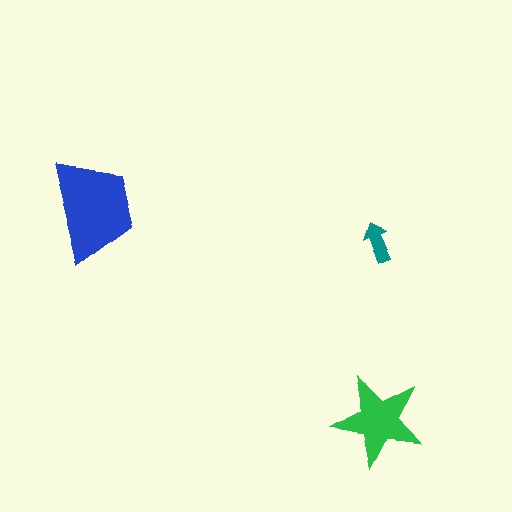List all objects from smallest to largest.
The teal arrow, the green star, the blue trapezoid.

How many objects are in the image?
There are 3 objects in the image.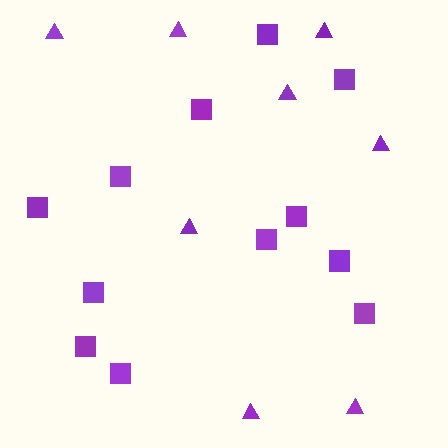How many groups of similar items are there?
There are 2 groups: one group of squares (12) and one group of triangles (8).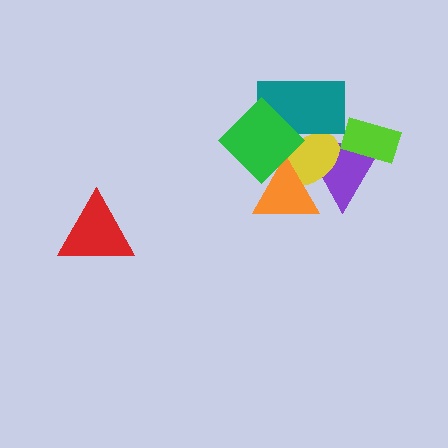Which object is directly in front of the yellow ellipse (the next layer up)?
The orange triangle is directly in front of the yellow ellipse.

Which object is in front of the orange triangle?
The green diamond is in front of the orange triangle.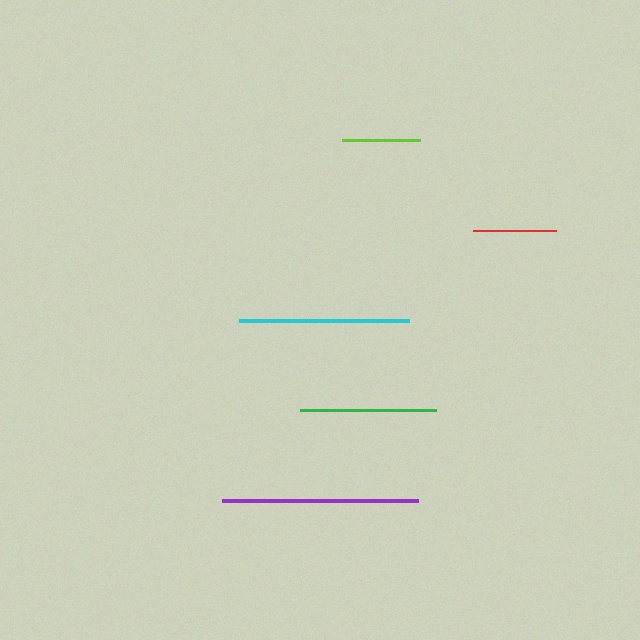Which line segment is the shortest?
The lime line is the shortest at approximately 79 pixels.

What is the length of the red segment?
The red segment is approximately 83 pixels long.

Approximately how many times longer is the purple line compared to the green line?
The purple line is approximately 1.4 times the length of the green line.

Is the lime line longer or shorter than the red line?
The red line is longer than the lime line.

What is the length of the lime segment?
The lime segment is approximately 79 pixels long.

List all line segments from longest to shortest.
From longest to shortest: purple, cyan, green, red, lime.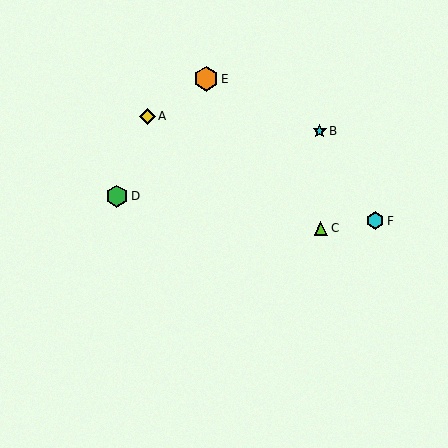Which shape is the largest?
The orange hexagon (labeled E) is the largest.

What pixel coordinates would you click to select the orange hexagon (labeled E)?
Click at (206, 79) to select the orange hexagon E.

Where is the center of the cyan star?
The center of the cyan star is at (320, 131).